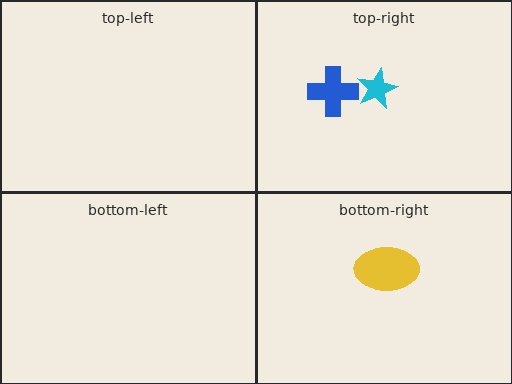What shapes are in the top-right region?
The blue cross, the cyan star.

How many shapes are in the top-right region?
2.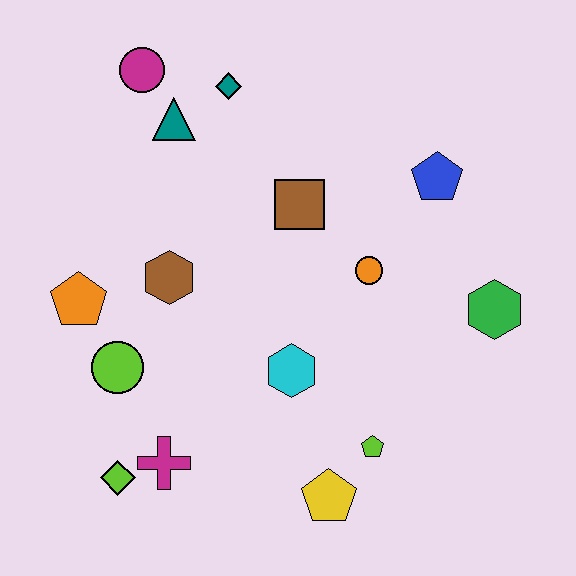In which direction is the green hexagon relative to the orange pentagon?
The green hexagon is to the right of the orange pentagon.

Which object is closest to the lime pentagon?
The yellow pentagon is closest to the lime pentagon.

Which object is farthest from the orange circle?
The lime diamond is farthest from the orange circle.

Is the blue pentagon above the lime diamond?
Yes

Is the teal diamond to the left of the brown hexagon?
No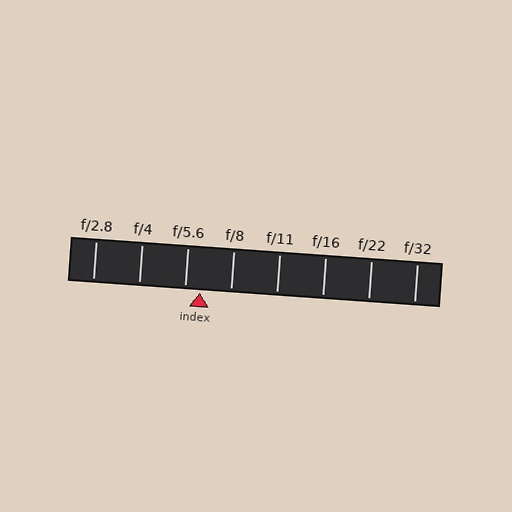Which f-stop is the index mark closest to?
The index mark is closest to f/5.6.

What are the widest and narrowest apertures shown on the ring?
The widest aperture shown is f/2.8 and the narrowest is f/32.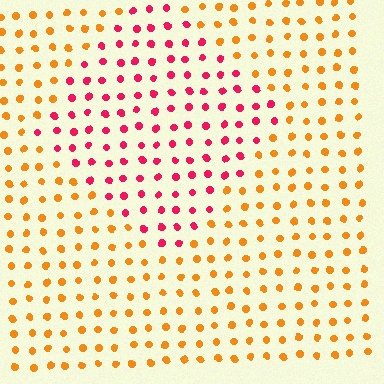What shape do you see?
I see a diamond.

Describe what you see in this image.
The image is filled with small orange elements in a uniform arrangement. A diamond-shaped region is visible where the elements are tinted to a slightly different hue, forming a subtle color boundary.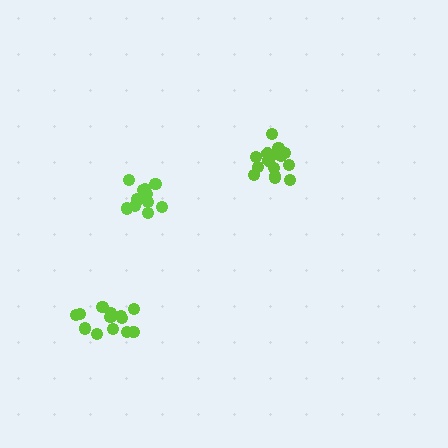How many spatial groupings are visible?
There are 3 spatial groupings.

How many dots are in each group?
Group 1: 13 dots, Group 2: 15 dots, Group 3: 13 dots (41 total).